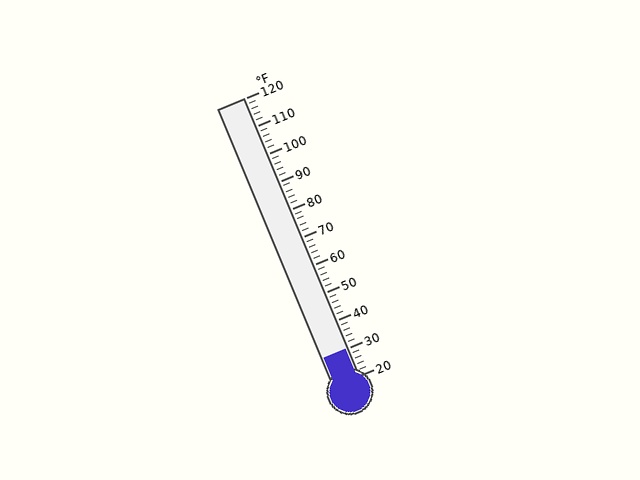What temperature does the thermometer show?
The thermometer shows approximately 30°F.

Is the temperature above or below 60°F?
The temperature is below 60°F.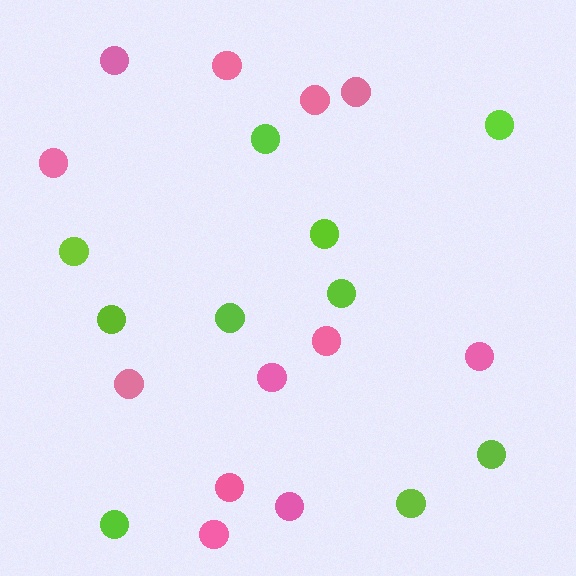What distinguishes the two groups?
There are 2 groups: one group of pink circles (12) and one group of lime circles (10).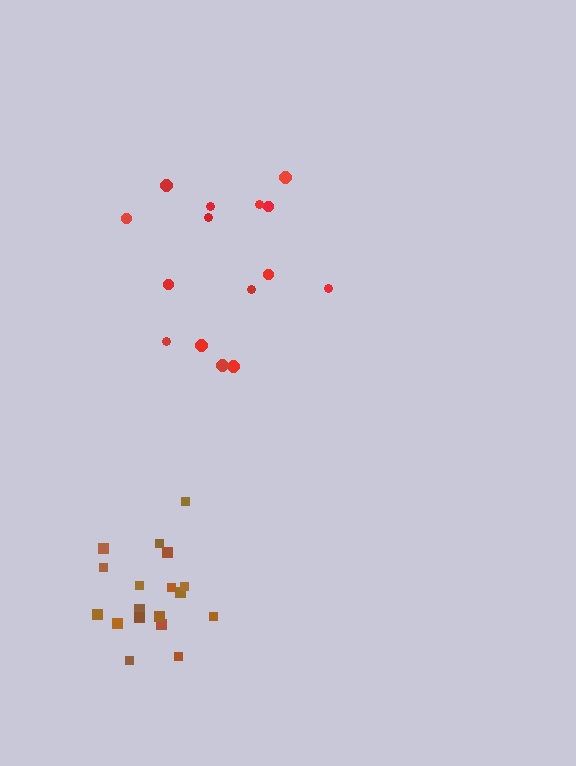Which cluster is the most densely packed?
Brown.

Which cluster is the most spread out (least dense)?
Red.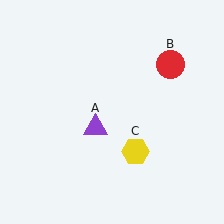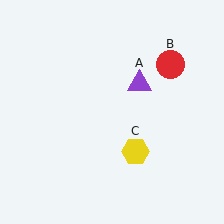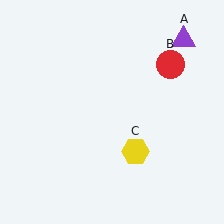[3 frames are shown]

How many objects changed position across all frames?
1 object changed position: purple triangle (object A).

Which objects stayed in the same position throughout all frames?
Red circle (object B) and yellow hexagon (object C) remained stationary.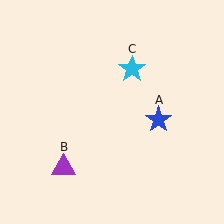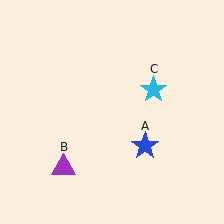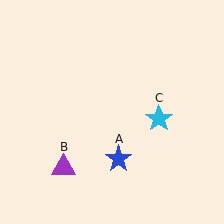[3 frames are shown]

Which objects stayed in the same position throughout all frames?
Purple triangle (object B) remained stationary.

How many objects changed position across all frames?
2 objects changed position: blue star (object A), cyan star (object C).